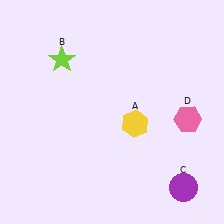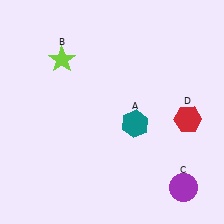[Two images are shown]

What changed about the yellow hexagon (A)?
In Image 1, A is yellow. In Image 2, it changed to teal.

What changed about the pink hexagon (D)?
In Image 1, D is pink. In Image 2, it changed to red.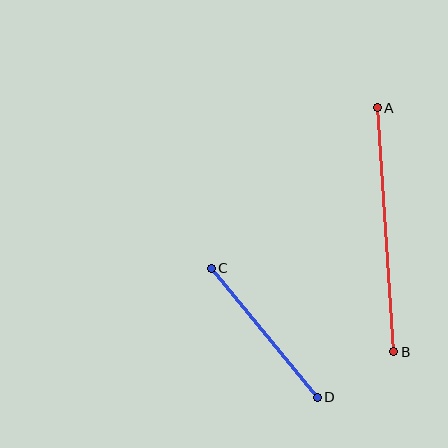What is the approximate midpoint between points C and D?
The midpoint is at approximately (264, 333) pixels.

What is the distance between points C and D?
The distance is approximately 167 pixels.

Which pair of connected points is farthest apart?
Points A and B are farthest apart.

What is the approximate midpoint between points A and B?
The midpoint is at approximately (385, 230) pixels.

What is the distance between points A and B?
The distance is approximately 244 pixels.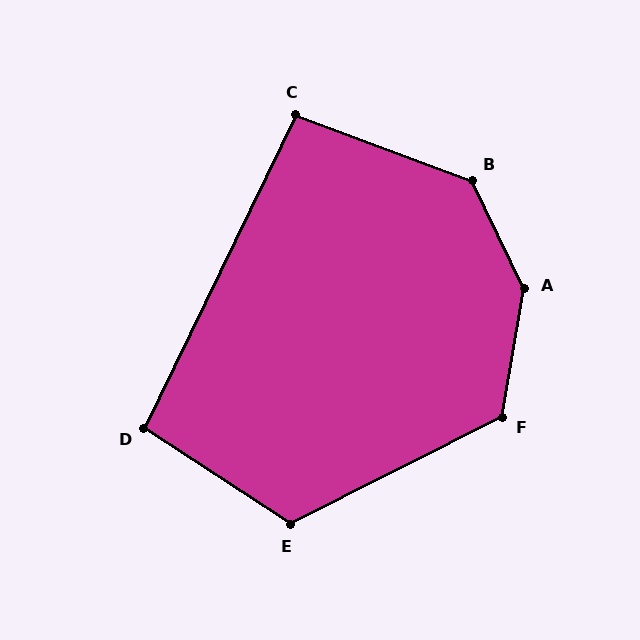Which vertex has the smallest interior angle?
C, at approximately 95 degrees.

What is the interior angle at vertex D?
Approximately 98 degrees (obtuse).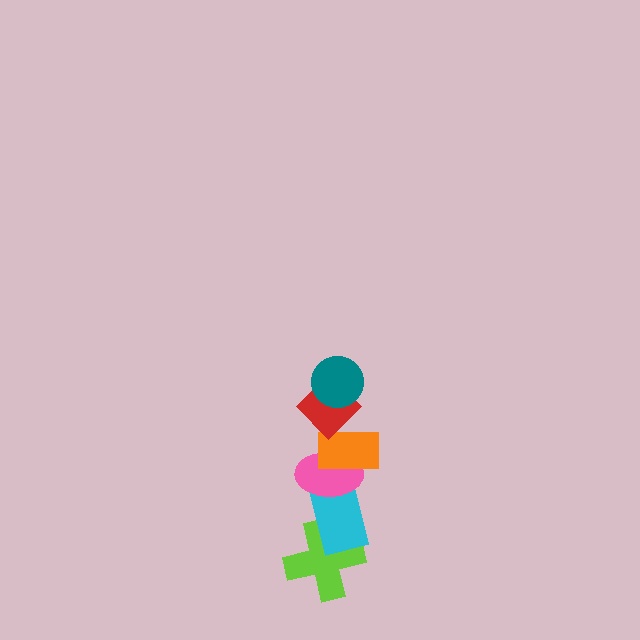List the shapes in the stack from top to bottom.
From top to bottom: the teal circle, the red diamond, the orange rectangle, the pink ellipse, the cyan rectangle, the lime cross.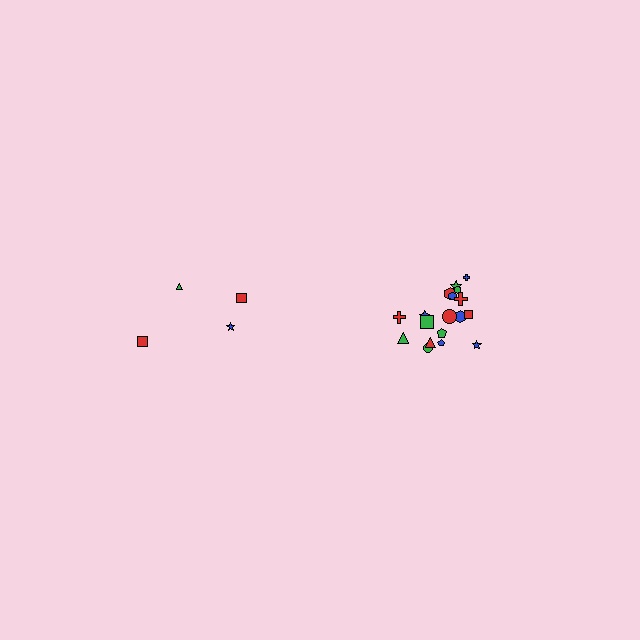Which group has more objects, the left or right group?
The right group.